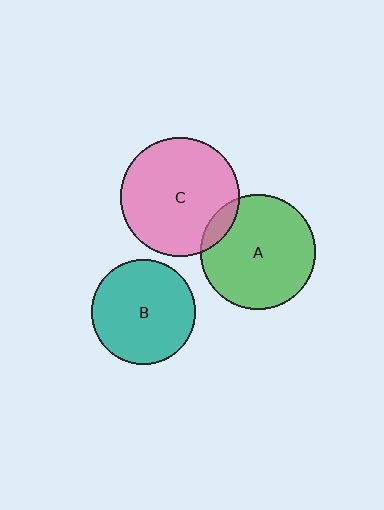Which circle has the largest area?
Circle C (pink).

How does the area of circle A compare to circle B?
Approximately 1.2 times.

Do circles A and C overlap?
Yes.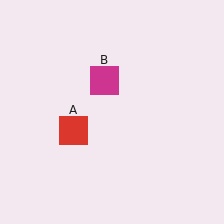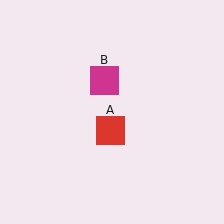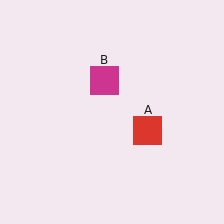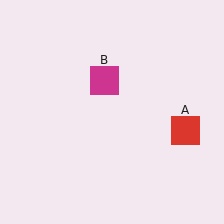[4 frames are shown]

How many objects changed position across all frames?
1 object changed position: red square (object A).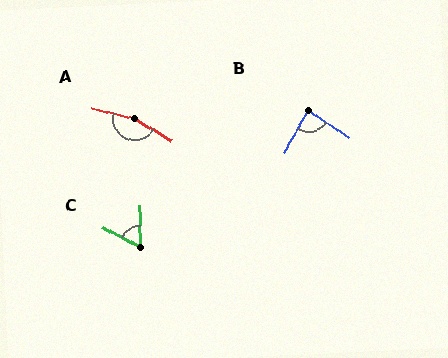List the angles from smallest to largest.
C (62°), B (86°), A (164°).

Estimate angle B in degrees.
Approximately 86 degrees.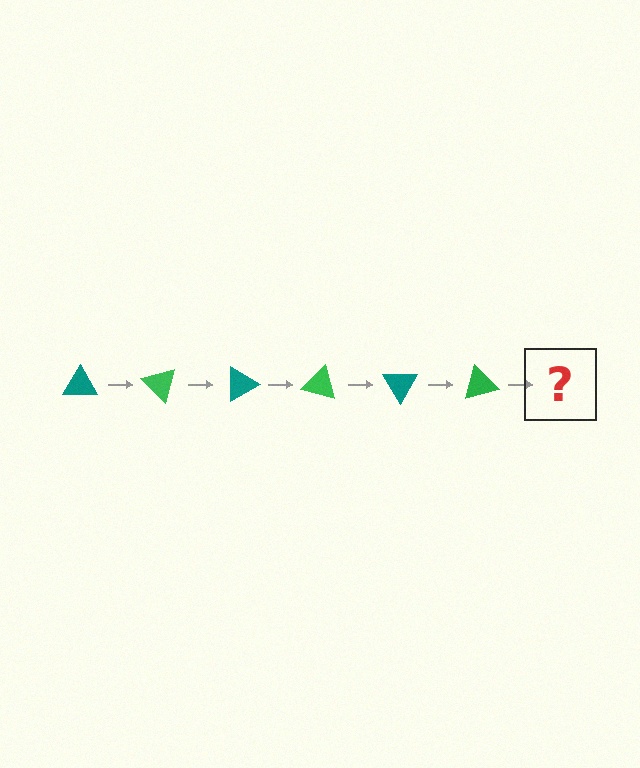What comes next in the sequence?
The next element should be a teal triangle, rotated 270 degrees from the start.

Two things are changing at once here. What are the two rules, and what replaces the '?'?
The two rules are that it rotates 45 degrees each step and the color cycles through teal and green. The '?' should be a teal triangle, rotated 270 degrees from the start.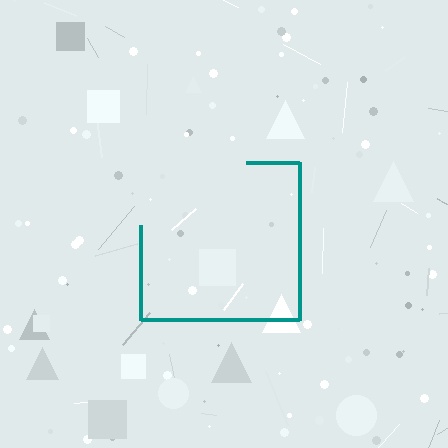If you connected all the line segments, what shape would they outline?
They would outline a square.